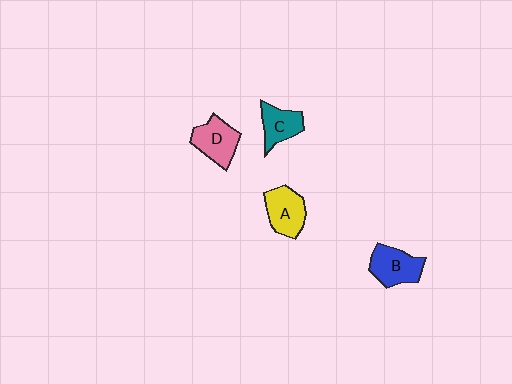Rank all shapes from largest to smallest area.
From largest to smallest: B (blue), A (yellow), D (pink), C (teal).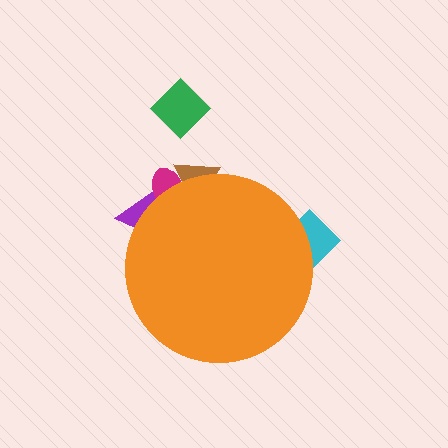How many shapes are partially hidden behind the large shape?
4 shapes are partially hidden.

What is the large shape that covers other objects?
An orange circle.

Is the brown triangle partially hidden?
Yes, the brown triangle is partially hidden behind the orange circle.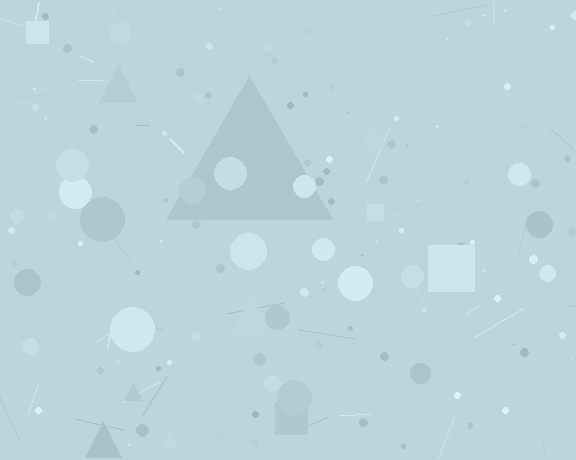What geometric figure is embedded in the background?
A triangle is embedded in the background.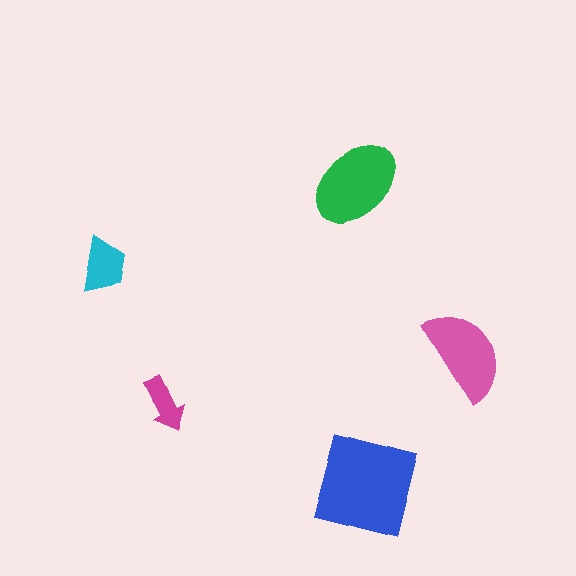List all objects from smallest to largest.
The magenta arrow, the cyan trapezoid, the pink semicircle, the green ellipse, the blue square.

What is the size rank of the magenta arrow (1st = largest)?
5th.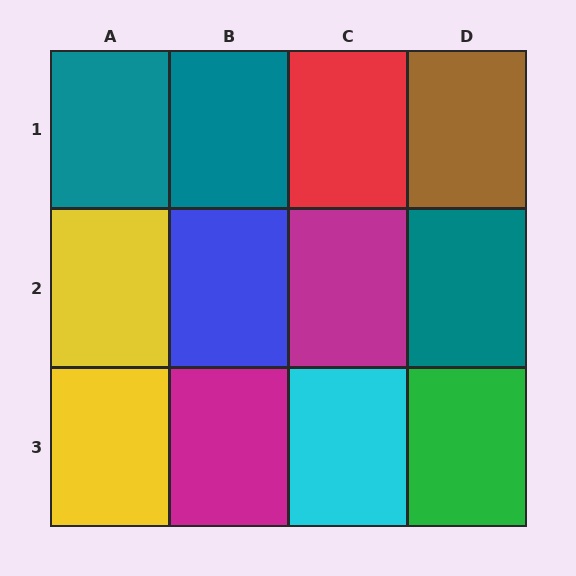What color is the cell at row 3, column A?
Yellow.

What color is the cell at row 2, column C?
Magenta.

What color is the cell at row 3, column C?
Cyan.